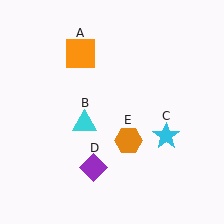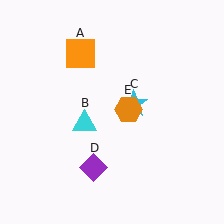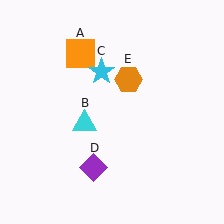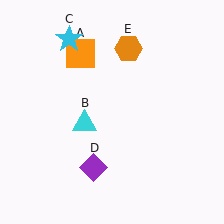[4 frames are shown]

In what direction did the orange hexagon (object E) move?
The orange hexagon (object E) moved up.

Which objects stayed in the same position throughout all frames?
Orange square (object A) and cyan triangle (object B) and purple diamond (object D) remained stationary.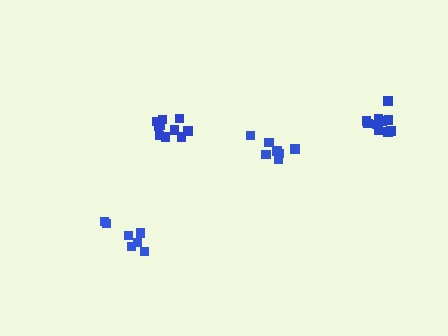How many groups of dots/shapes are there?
There are 4 groups.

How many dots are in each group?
Group 1: 11 dots, Group 2: 7 dots, Group 3: 10 dots, Group 4: 8 dots (36 total).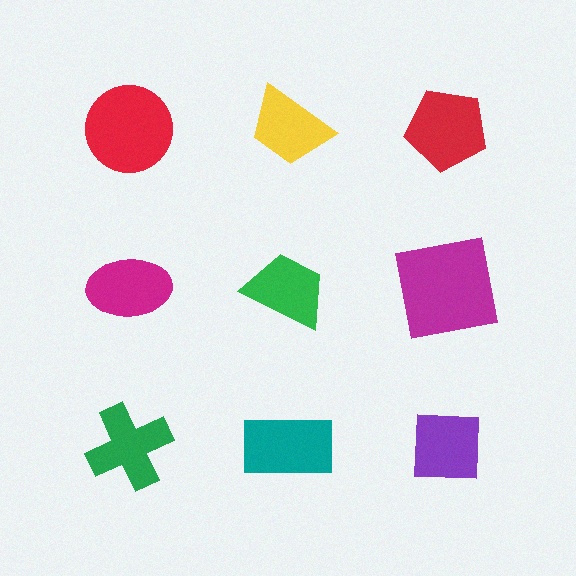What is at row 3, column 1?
A green cross.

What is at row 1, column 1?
A red circle.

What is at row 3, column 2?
A teal rectangle.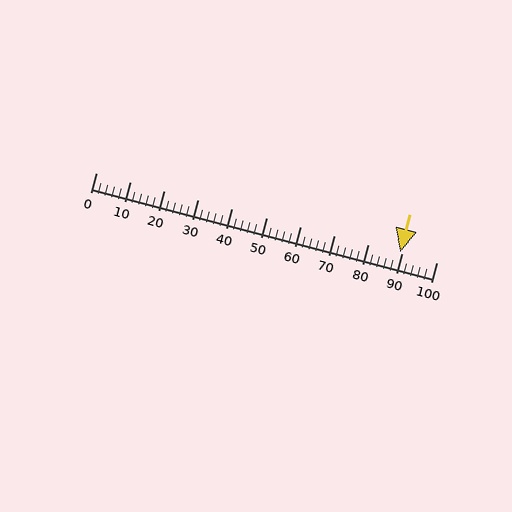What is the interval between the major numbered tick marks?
The major tick marks are spaced 10 units apart.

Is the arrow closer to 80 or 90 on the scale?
The arrow is closer to 90.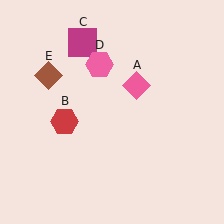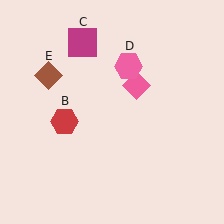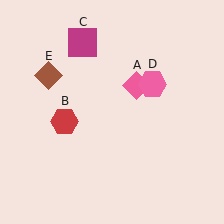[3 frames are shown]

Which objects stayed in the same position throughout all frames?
Pink diamond (object A) and red hexagon (object B) and magenta square (object C) and brown diamond (object E) remained stationary.